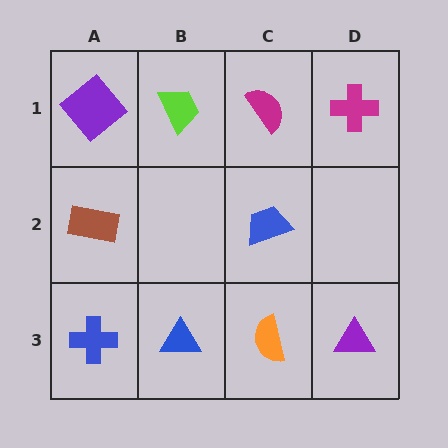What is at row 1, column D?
A magenta cross.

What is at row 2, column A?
A brown rectangle.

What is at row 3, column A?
A blue cross.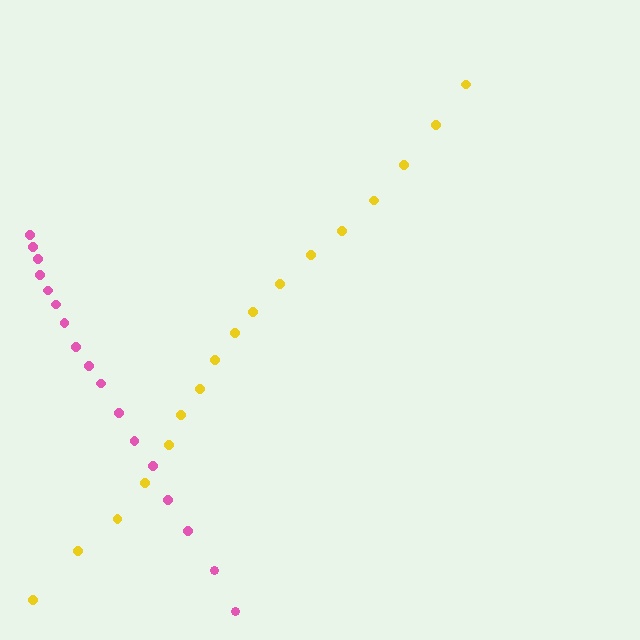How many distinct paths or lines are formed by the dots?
There are 2 distinct paths.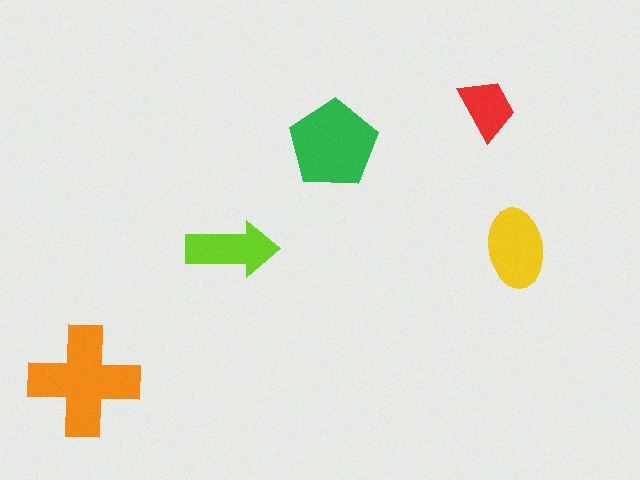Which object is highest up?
The red trapezoid is topmost.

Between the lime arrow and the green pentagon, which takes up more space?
The green pentagon.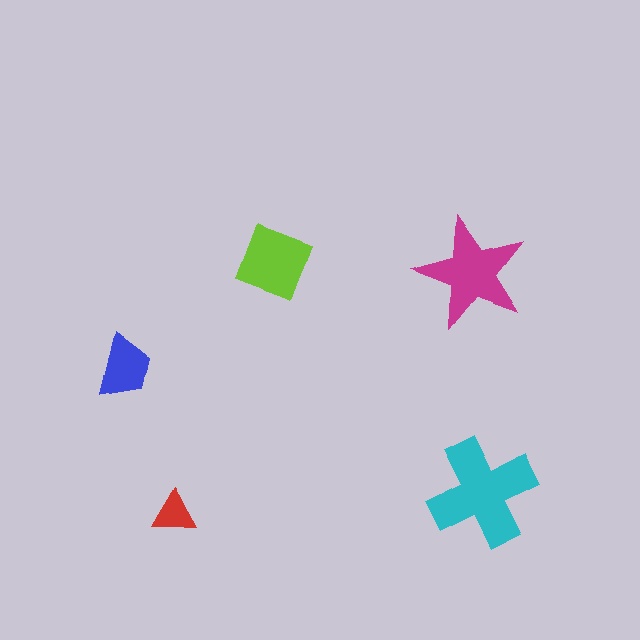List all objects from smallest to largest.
The red triangle, the blue trapezoid, the lime diamond, the magenta star, the cyan cross.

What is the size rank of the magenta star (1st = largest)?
2nd.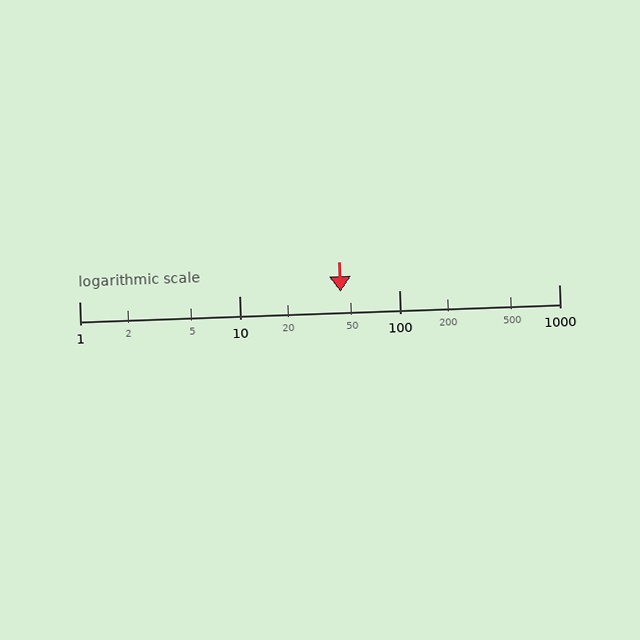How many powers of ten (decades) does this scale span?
The scale spans 3 decades, from 1 to 1000.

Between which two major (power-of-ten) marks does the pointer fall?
The pointer is between 10 and 100.